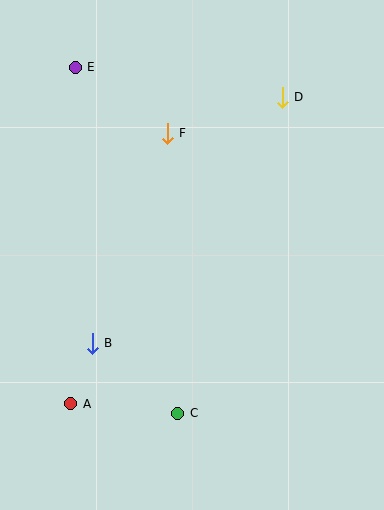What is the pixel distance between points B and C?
The distance between B and C is 110 pixels.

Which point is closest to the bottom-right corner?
Point C is closest to the bottom-right corner.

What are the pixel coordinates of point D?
Point D is at (282, 97).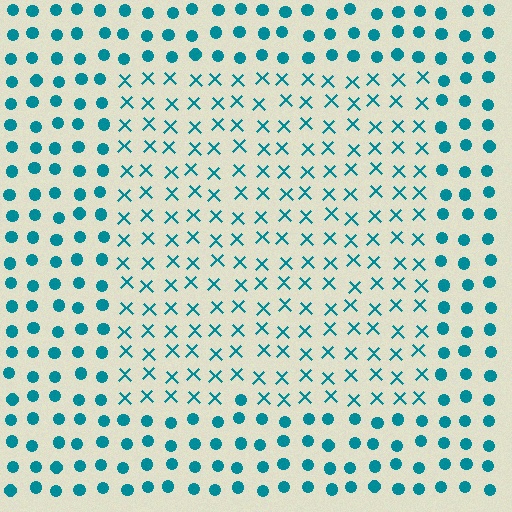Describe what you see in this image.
The image is filled with small teal elements arranged in a uniform grid. A rectangle-shaped region contains X marks, while the surrounding area contains circles. The boundary is defined purely by the change in element shape.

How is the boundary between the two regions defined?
The boundary is defined by a change in element shape: X marks inside vs. circles outside. All elements share the same color and spacing.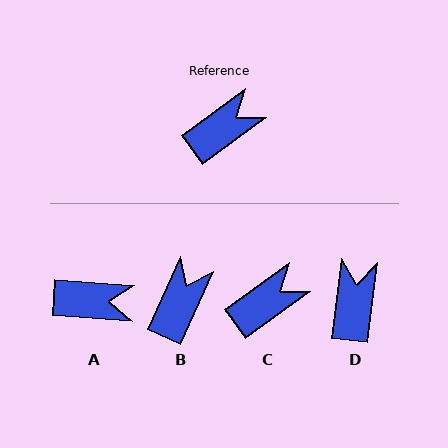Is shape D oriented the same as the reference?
No, it is off by about 47 degrees.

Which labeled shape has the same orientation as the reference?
C.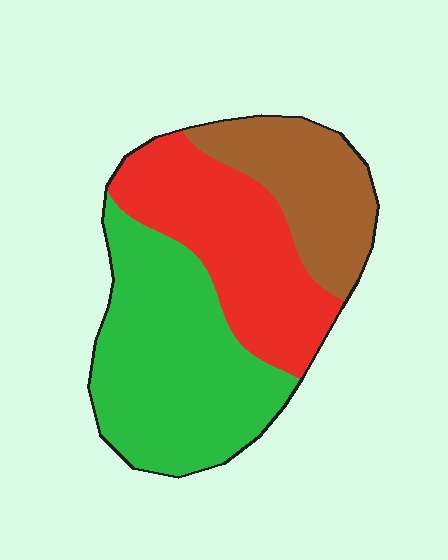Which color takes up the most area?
Green, at roughly 45%.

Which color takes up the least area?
Brown, at roughly 25%.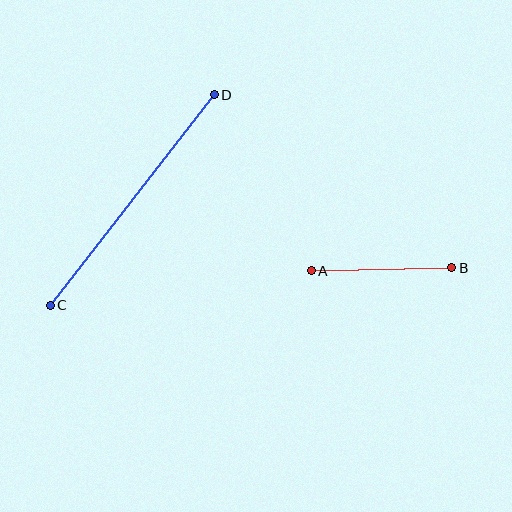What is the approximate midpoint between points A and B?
The midpoint is at approximately (381, 269) pixels.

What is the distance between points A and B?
The distance is approximately 141 pixels.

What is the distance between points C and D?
The distance is approximately 267 pixels.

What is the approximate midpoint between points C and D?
The midpoint is at approximately (132, 200) pixels.